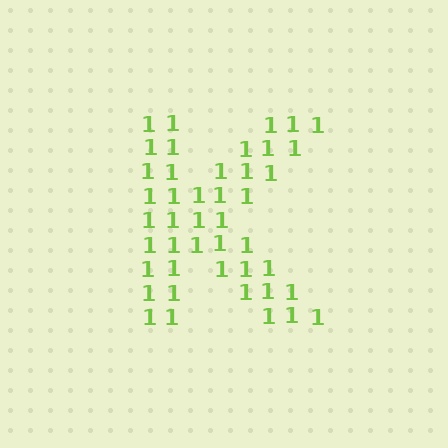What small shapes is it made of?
It is made of small digit 1's.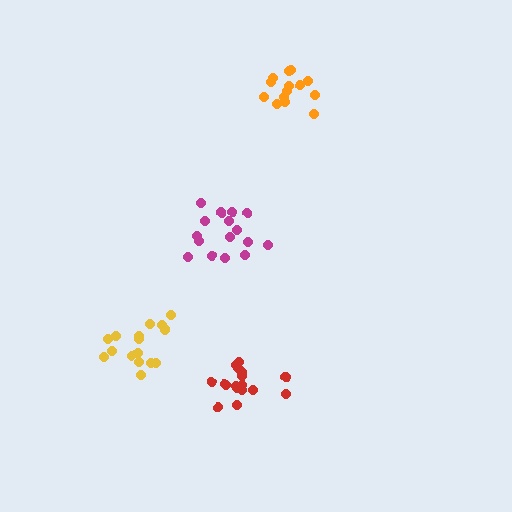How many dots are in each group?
Group 1: 16 dots, Group 2: 14 dots, Group 3: 16 dots, Group 4: 17 dots (63 total).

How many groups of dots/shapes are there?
There are 4 groups.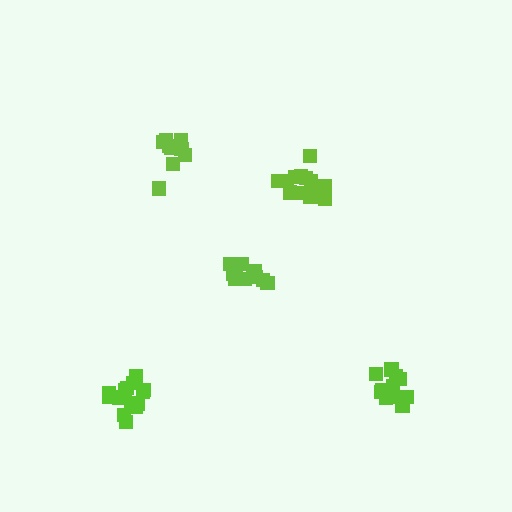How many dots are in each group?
Group 1: 16 dots, Group 2: 10 dots, Group 3: 12 dots, Group 4: 10 dots, Group 5: 15 dots (63 total).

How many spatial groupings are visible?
There are 5 spatial groupings.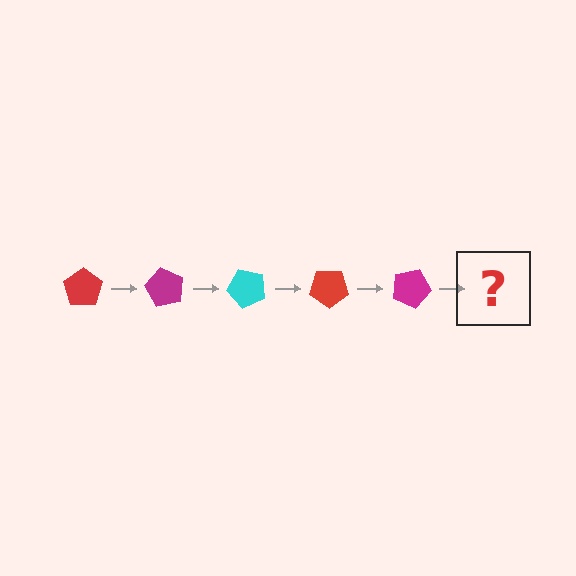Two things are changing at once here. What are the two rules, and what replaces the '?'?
The two rules are that it rotates 60 degrees each step and the color cycles through red, magenta, and cyan. The '?' should be a cyan pentagon, rotated 300 degrees from the start.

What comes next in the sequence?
The next element should be a cyan pentagon, rotated 300 degrees from the start.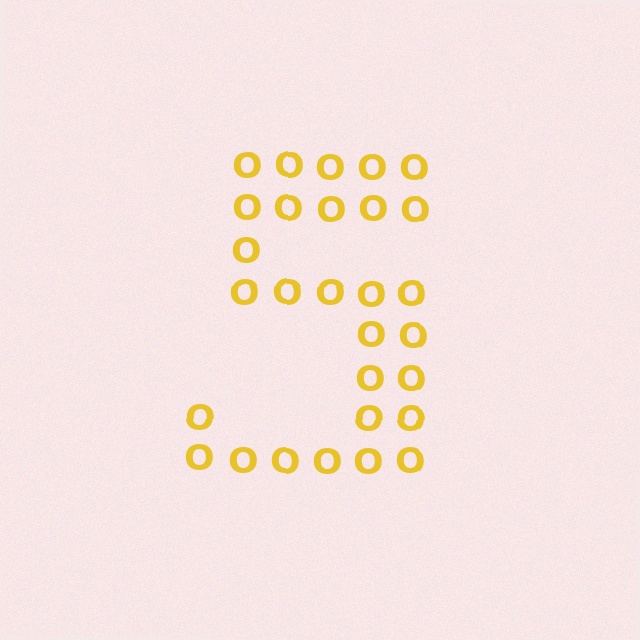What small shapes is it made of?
It is made of small letter O's.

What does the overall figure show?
The overall figure shows the digit 5.